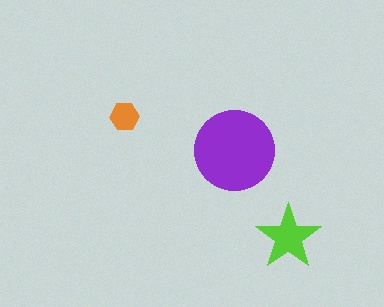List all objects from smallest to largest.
The orange hexagon, the lime star, the purple circle.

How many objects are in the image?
There are 3 objects in the image.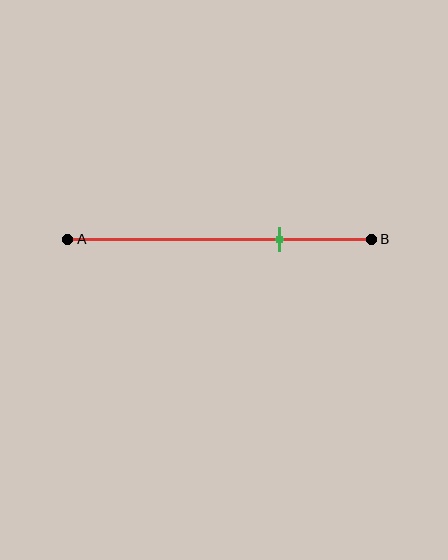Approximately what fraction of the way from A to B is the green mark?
The green mark is approximately 70% of the way from A to B.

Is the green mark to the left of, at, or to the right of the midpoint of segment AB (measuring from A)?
The green mark is to the right of the midpoint of segment AB.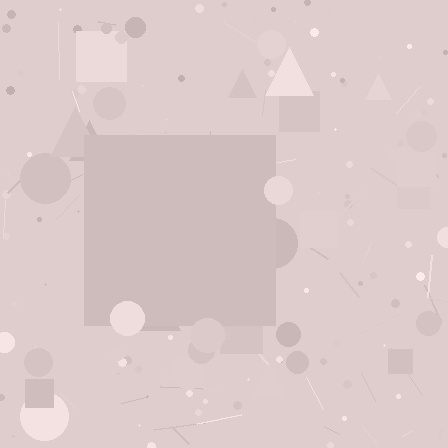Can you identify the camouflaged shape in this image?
The camouflaged shape is a square.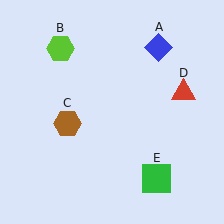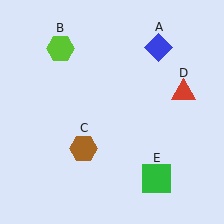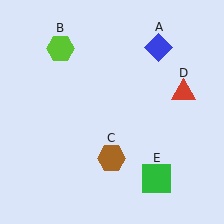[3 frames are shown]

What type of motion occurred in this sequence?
The brown hexagon (object C) rotated counterclockwise around the center of the scene.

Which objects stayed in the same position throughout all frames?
Blue diamond (object A) and lime hexagon (object B) and red triangle (object D) and green square (object E) remained stationary.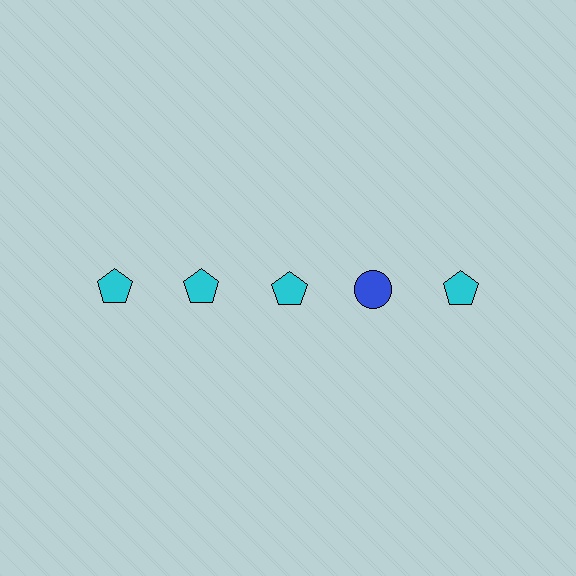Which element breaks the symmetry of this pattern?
The blue circle in the top row, second from right column breaks the symmetry. All other shapes are cyan pentagons.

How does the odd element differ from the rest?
It differs in both color (blue instead of cyan) and shape (circle instead of pentagon).